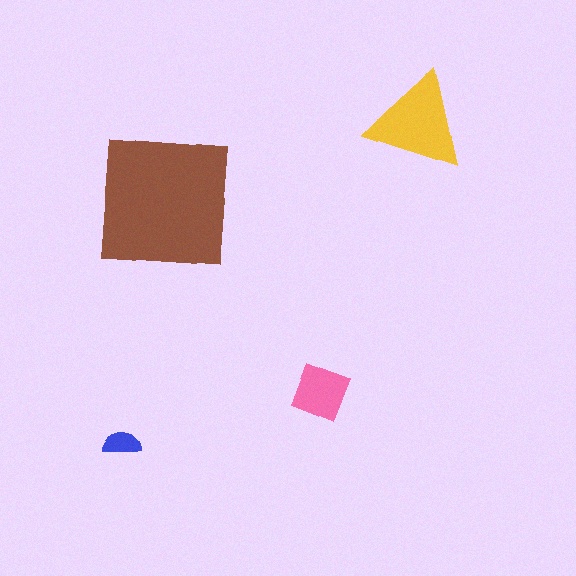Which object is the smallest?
The blue semicircle.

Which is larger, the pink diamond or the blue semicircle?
The pink diamond.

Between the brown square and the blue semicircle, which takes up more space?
The brown square.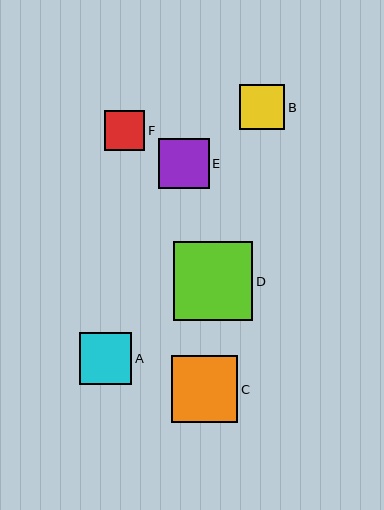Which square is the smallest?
Square F is the smallest with a size of approximately 40 pixels.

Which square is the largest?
Square D is the largest with a size of approximately 79 pixels.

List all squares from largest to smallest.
From largest to smallest: D, C, A, E, B, F.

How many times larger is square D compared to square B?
Square D is approximately 1.8 times the size of square B.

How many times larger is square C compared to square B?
Square C is approximately 1.5 times the size of square B.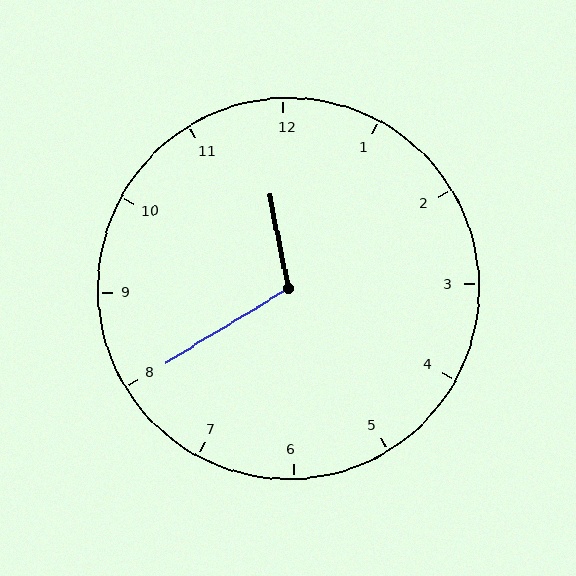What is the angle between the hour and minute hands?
Approximately 110 degrees.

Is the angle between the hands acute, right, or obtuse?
It is obtuse.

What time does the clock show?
11:40.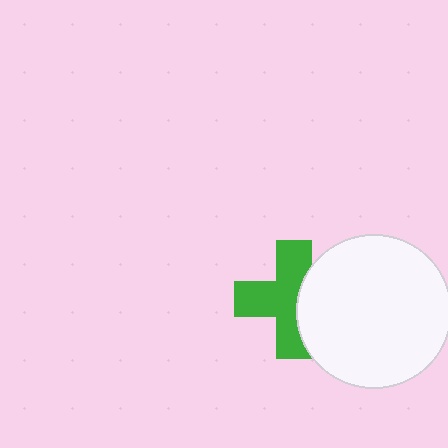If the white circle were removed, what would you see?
You would see the complete green cross.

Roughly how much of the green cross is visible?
Most of it is visible (roughly 66%).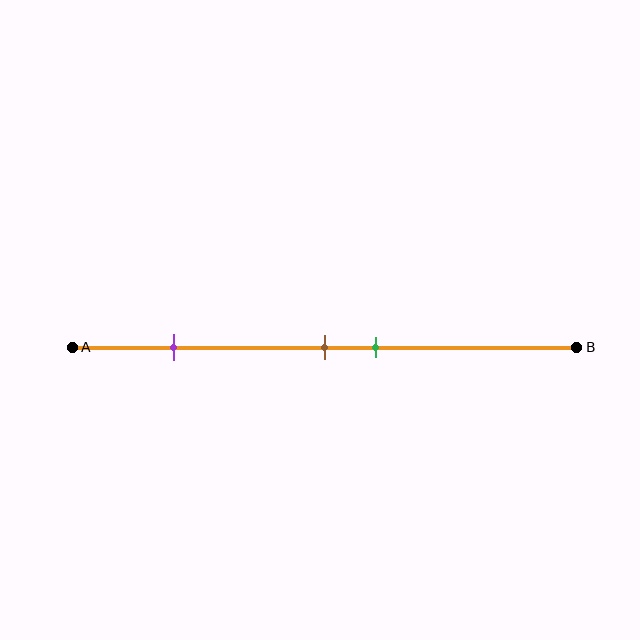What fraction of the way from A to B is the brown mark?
The brown mark is approximately 50% (0.5) of the way from A to B.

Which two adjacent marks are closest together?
The brown and green marks are the closest adjacent pair.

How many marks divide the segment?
There are 3 marks dividing the segment.